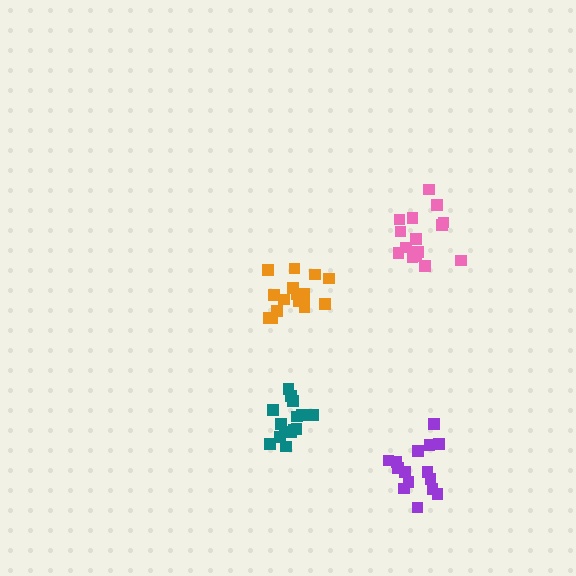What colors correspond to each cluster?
The clusters are colored: purple, pink, orange, teal.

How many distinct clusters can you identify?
There are 4 distinct clusters.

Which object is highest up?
The pink cluster is topmost.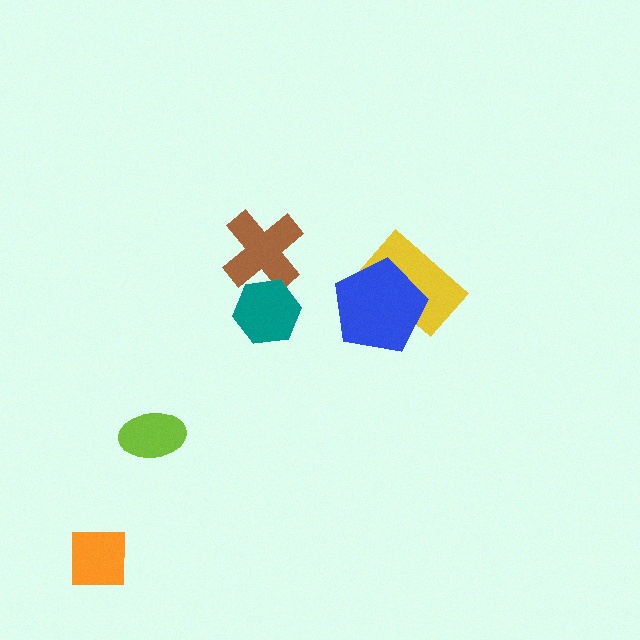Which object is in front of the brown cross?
The teal hexagon is in front of the brown cross.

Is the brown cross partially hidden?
Yes, it is partially covered by another shape.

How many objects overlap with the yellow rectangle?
1 object overlaps with the yellow rectangle.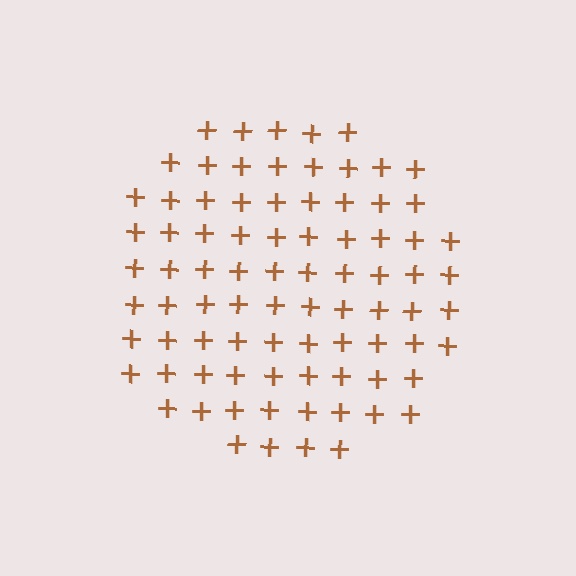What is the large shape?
The large shape is a circle.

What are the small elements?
The small elements are plus signs.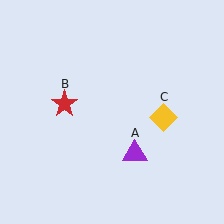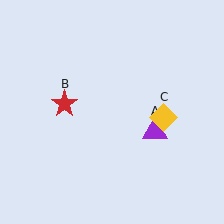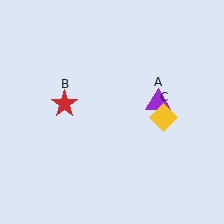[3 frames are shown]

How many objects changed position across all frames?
1 object changed position: purple triangle (object A).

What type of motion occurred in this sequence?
The purple triangle (object A) rotated counterclockwise around the center of the scene.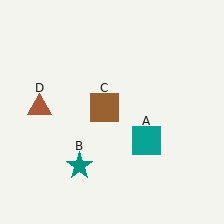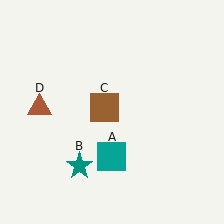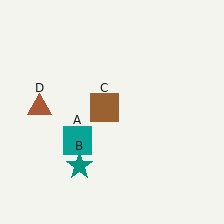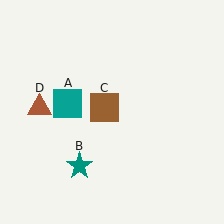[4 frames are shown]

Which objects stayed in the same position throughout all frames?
Teal star (object B) and brown square (object C) and brown triangle (object D) remained stationary.